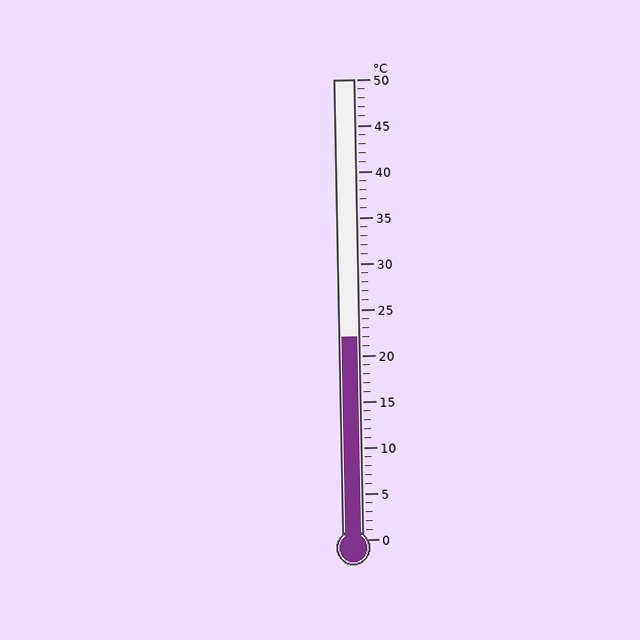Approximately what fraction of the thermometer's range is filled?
The thermometer is filled to approximately 45% of its range.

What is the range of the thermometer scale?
The thermometer scale ranges from 0°C to 50°C.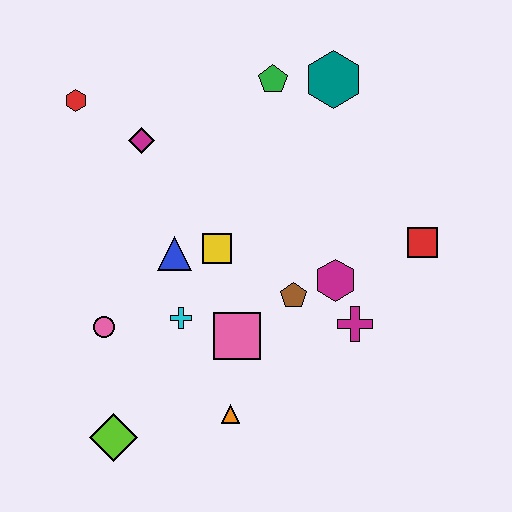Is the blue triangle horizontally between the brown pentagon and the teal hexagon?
No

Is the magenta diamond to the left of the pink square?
Yes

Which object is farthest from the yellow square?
The lime diamond is farthest from the yellow square.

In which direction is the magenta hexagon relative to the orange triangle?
The magenta hexagon is above the orange triangle.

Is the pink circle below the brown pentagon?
Yes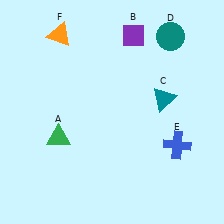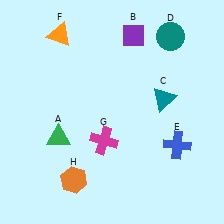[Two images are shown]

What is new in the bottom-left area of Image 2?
A magenta cross (G) was added in the bottom-left area of Image 2.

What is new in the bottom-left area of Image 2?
An orange hexagon (H) was added in the bottom-left area of Image 2.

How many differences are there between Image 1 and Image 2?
There are 2 differences between the two images.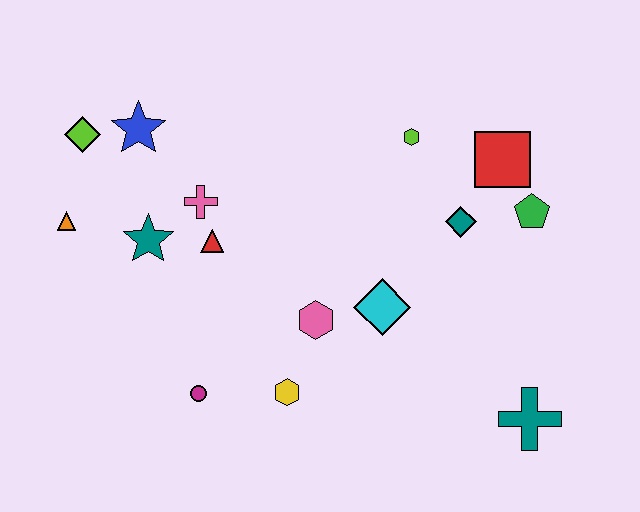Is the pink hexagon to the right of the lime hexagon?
No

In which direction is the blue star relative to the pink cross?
The blue star is above the pink cross.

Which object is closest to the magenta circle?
The yellow hexagon is closest to the magenta circle.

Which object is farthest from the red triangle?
The teal cross is farthest from the red triangle.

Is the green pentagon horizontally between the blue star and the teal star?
No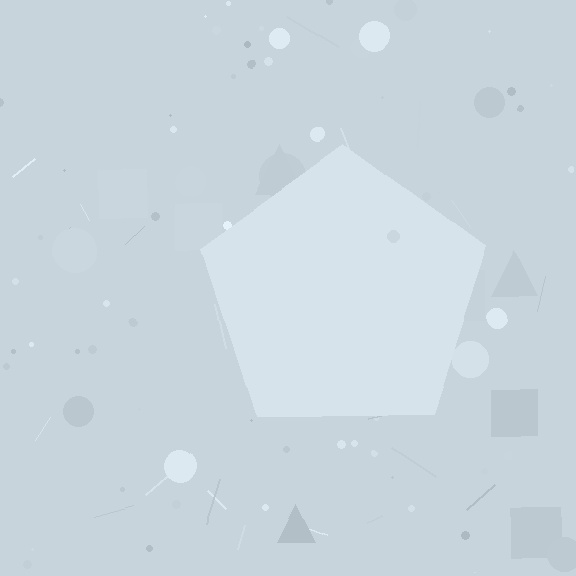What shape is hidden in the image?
A pentagon is hidden in the image.